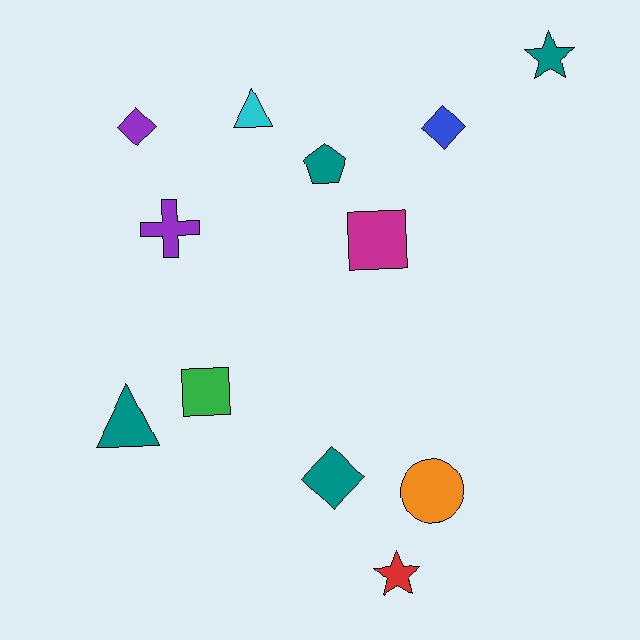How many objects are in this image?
There are 12 objects.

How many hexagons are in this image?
There are no hexagons.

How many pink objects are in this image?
There are no pink objects.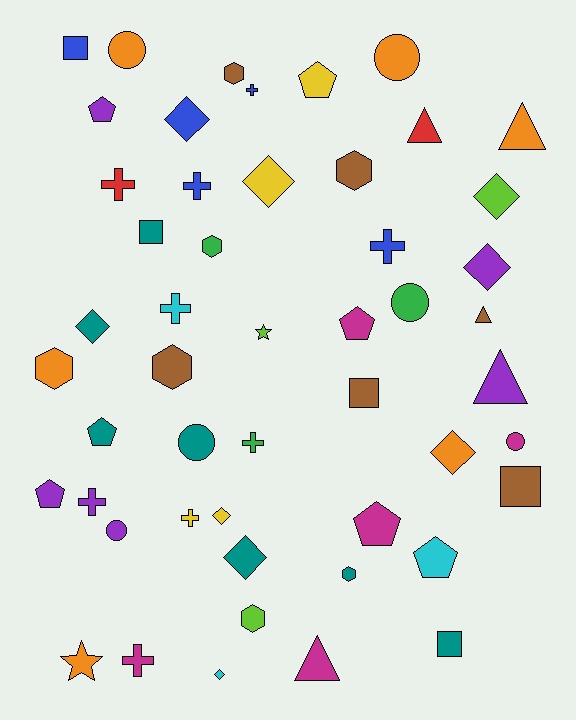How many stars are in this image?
There are 2 stars.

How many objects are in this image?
There are 50 objects.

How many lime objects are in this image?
There are 3 lime objects.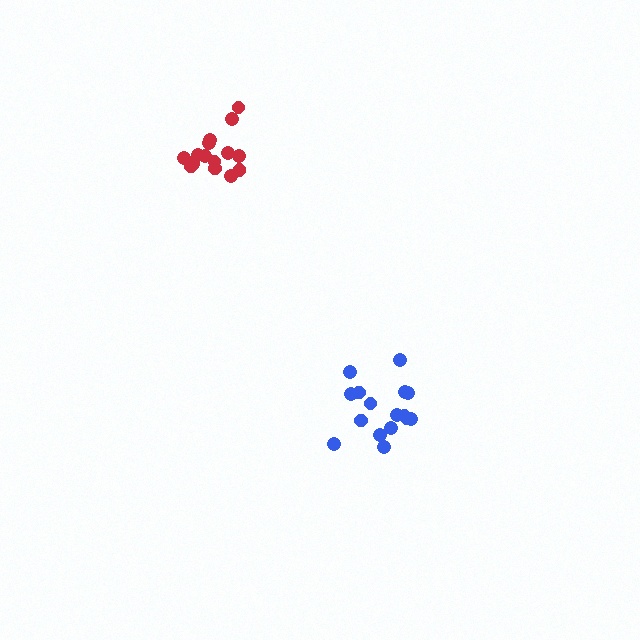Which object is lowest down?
The blue cluster is bottommost.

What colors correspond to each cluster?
The clusters are colored: red, blue.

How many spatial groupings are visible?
There are 2 spatial groupings.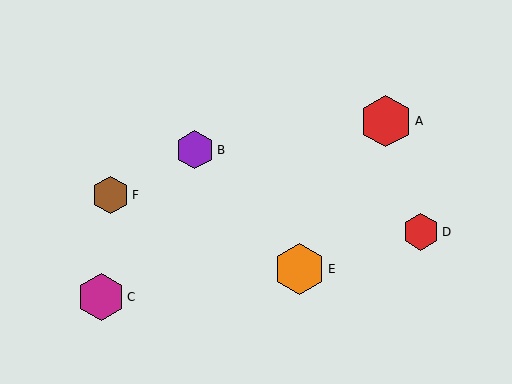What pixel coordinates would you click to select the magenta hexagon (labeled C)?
Click at (101, 297) to select the magenta hexagon C.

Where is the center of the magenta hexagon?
The center of the magenta hexagon is at (101, 297).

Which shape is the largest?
The red hexagon (labeled A) is the largest.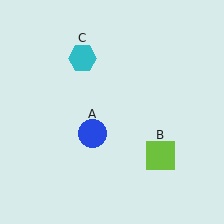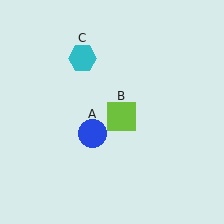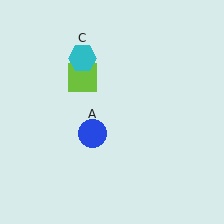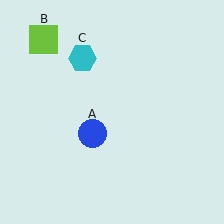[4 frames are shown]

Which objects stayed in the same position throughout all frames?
Blue circle (object A) and cyan hexagon (object C) remained stationary.